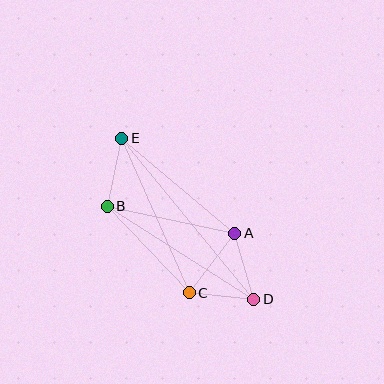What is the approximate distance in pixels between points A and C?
The distance between A and C is approximately 75 pixels.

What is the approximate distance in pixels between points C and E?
The distance between C and E is approximately 169 pixels.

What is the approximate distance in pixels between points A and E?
The distance between A and E is approximately 148 pixels.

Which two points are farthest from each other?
Points D and E are farthest from each other.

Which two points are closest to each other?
Points C and D are closest to each other.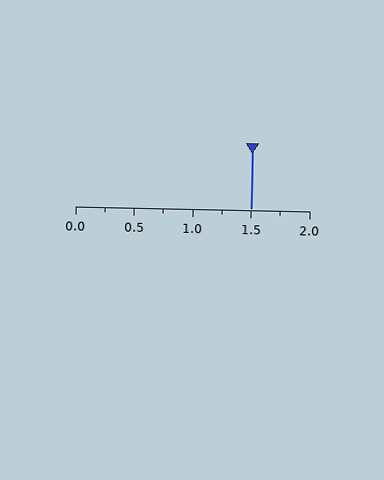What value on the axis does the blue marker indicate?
The marker indicates approximately 1.5.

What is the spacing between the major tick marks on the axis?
The major ticks are spaced 0.5 apart.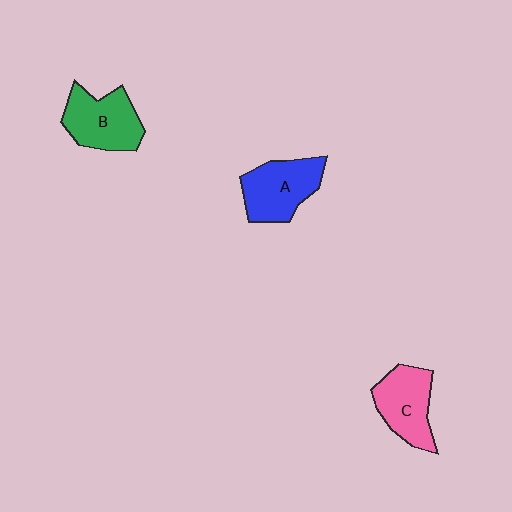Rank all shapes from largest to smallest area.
From largest to smallest: A (blue), B (green), C (pink).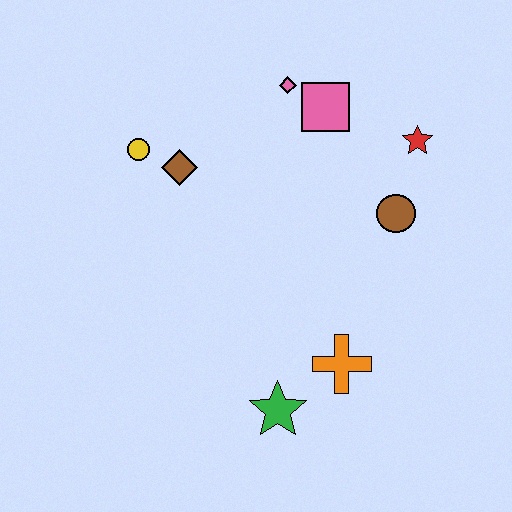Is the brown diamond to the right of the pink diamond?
No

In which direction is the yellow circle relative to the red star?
The yellow circle is to the left of the red star.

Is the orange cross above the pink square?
No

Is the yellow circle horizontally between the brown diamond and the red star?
No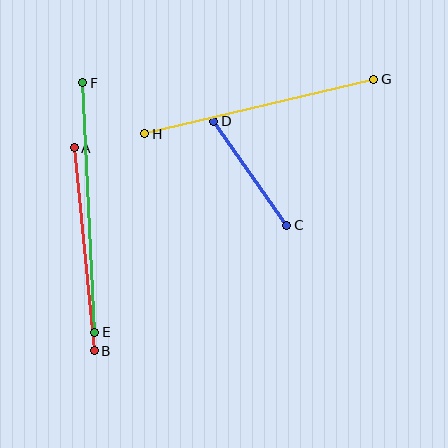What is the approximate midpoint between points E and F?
The midpoint is at approximately (89, 208) pixels.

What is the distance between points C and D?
The distance is approximately 127 pixels.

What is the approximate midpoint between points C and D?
The midpoint is at approximately (250, 173) pixels.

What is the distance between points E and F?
The distance is approximately 250 pixels.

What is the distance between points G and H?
The distance is approximately 235 pixels.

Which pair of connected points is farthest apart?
Points E and F are farthest apart.